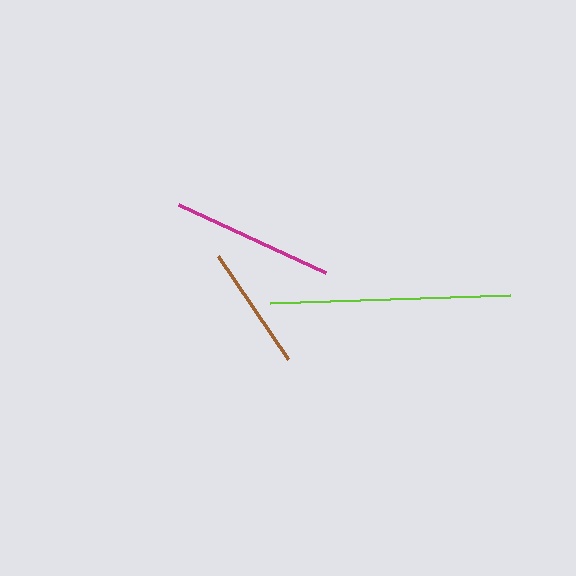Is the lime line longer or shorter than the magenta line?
The lime line is longer than the magenta line.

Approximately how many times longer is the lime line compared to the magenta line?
The lime line is approximately 1.5 times the length of the magenta line.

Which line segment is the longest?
The lime line is the longest at approximately 240 pixels.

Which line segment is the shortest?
The brown line is the shortest at approximately 125 pixels.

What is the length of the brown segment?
The brown segment is approximately 125 pixels long.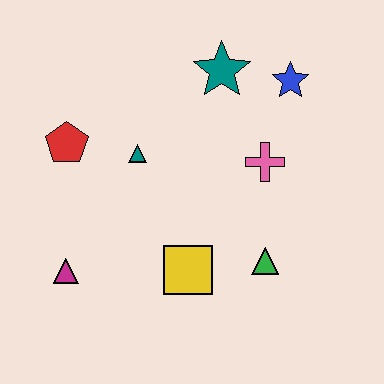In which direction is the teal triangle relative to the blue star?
The teal triangle is to the left of the blue star.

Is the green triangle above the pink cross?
No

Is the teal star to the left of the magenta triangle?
No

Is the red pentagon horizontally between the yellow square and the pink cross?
No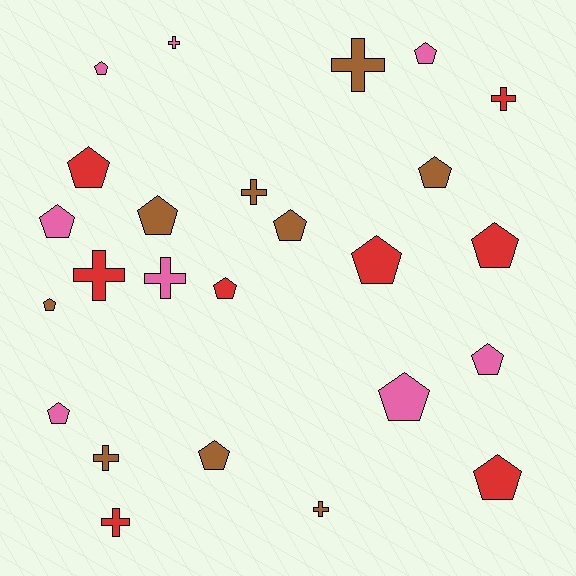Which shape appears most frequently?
Pentagon, with 16 objects.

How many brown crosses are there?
There are 4 brown crosses.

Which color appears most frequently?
Brown, with 9 objects.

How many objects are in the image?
There are 25 objects.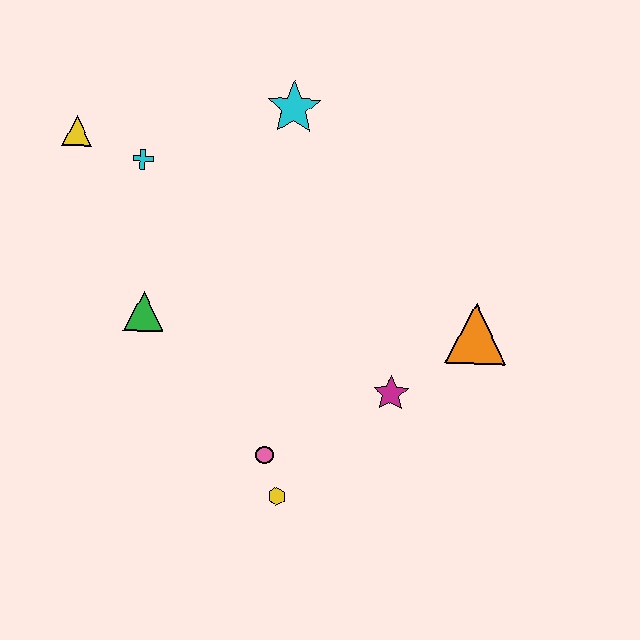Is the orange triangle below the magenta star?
No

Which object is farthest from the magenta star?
The yellow triangle is farthest from the magenta star.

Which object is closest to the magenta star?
The orange triangle is closest to the magenta star.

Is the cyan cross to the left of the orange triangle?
Yes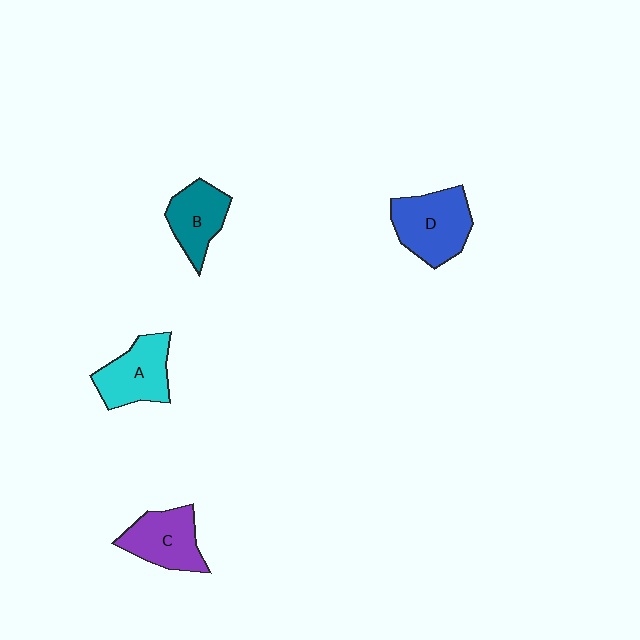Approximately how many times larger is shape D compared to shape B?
Approximately 1.3 times.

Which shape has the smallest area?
Shape B (teal).